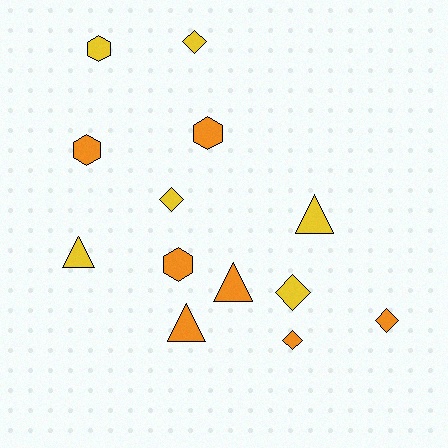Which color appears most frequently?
Orange, with 7 objects.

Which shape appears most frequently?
Diamond, with 5 objects.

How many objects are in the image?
There are 13 objects.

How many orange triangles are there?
There are 2 orange triangles.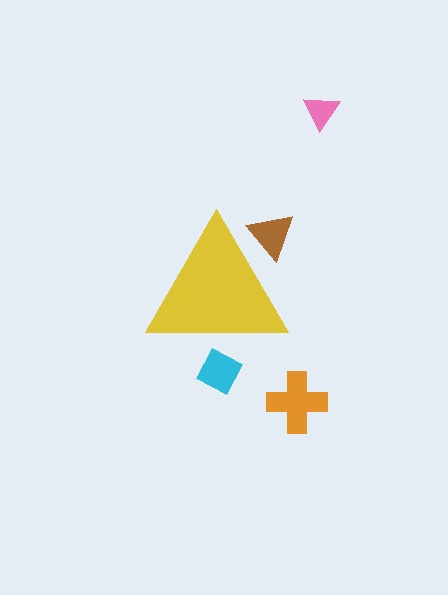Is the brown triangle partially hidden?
Yes, the brown triangle is partially hidden behind the yellow triangle.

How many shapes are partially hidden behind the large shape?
2 shapes are partially hidden.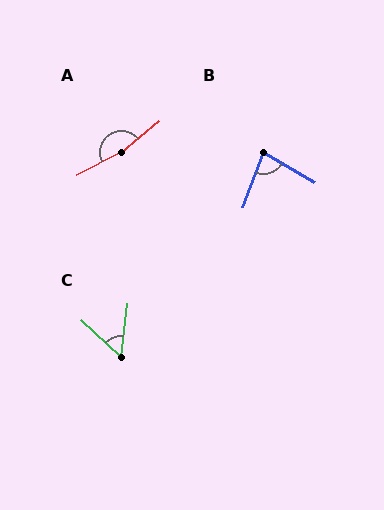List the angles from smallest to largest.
C (53°), B (80°), A (167°).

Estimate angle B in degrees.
Approximately 80 degrees.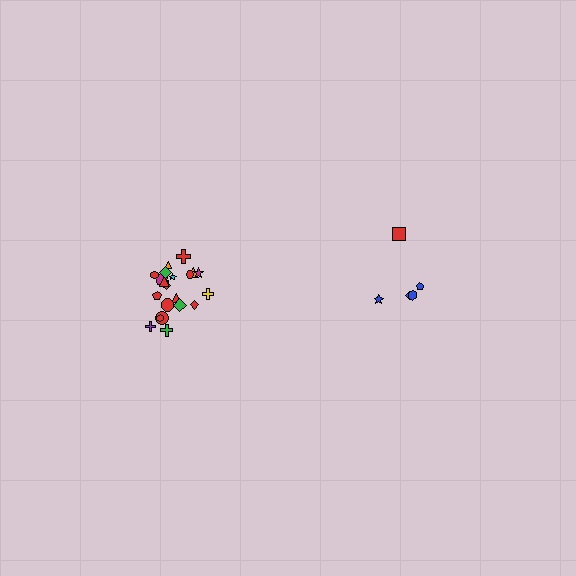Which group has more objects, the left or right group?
The left group.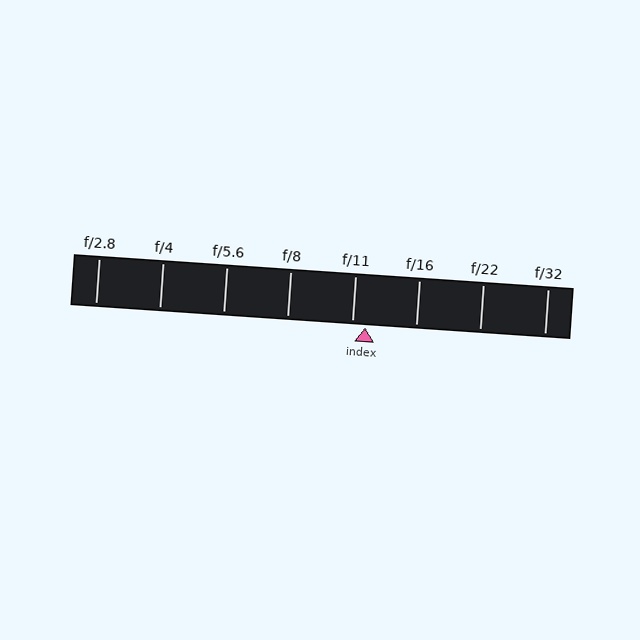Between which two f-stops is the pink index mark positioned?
The index mark is between f/11 and f/16.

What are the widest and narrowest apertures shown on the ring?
The widest aperture shown is f/2.8 and the narrowest is f/32.